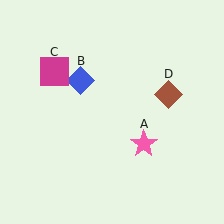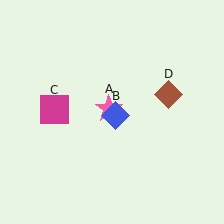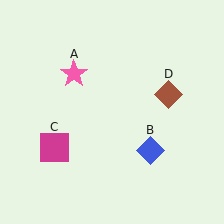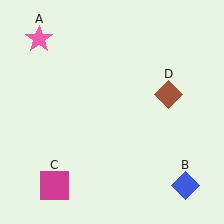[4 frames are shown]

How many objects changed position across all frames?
3 objects changed position: pink star (object A), blue diamond (object B), magenta square (object C).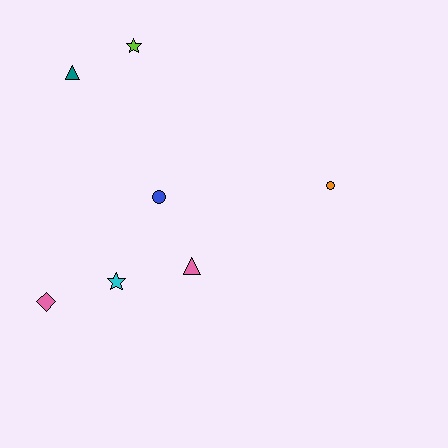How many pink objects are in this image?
There are 2 pink objects.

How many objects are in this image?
There are 7 objects.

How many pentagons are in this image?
There are no pentagons.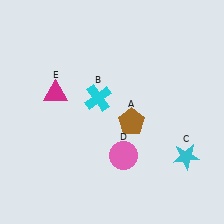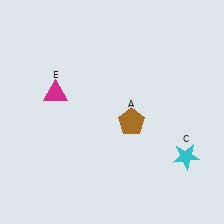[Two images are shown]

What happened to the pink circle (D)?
The pink circle (D) was removed in Image 2. It was in the bottom-right area of Image 1.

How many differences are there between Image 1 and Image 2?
There are 2 differences between the two images.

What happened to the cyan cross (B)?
The cyan cross (B) was removed in Image 2. It was in the top-left area of Image 1.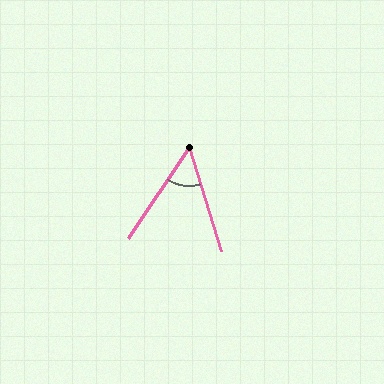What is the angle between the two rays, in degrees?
Approximately 51 degrees.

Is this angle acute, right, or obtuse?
It is acute.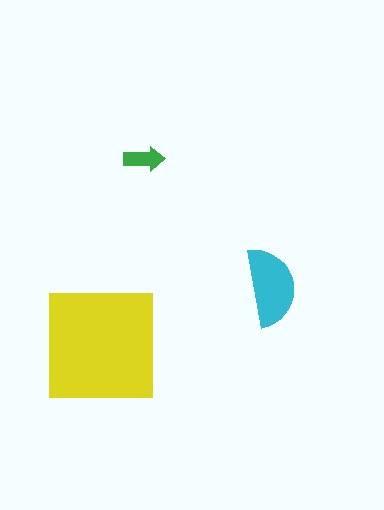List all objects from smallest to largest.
The green arrow, the cyan semicircle, the yellow square.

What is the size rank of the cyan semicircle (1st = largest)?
2nd.